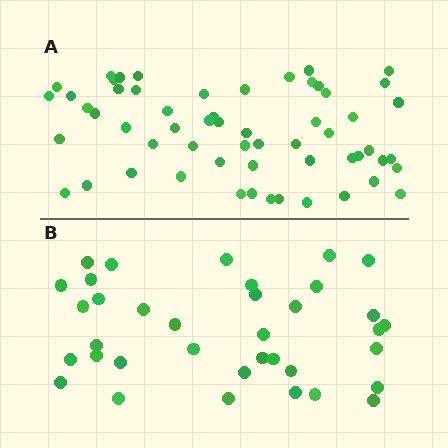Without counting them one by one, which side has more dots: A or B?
Region A (the top region) has more dots.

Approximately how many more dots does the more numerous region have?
Region A has approximately 20 more dots than region B.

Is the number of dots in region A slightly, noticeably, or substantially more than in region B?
Region A has substantially more. The ratio is roughly 1.6 to 1.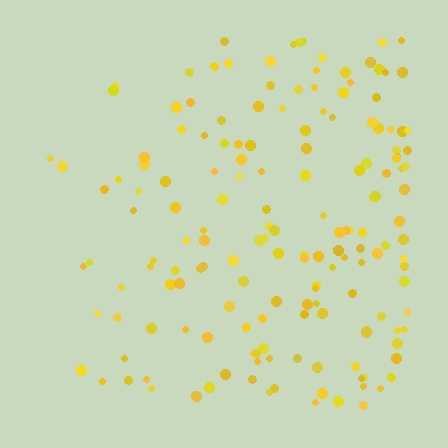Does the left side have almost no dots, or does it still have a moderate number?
Still a moderate number, just noticeably fewer than the right.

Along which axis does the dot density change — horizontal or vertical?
Horizontal.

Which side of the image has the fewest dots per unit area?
The left.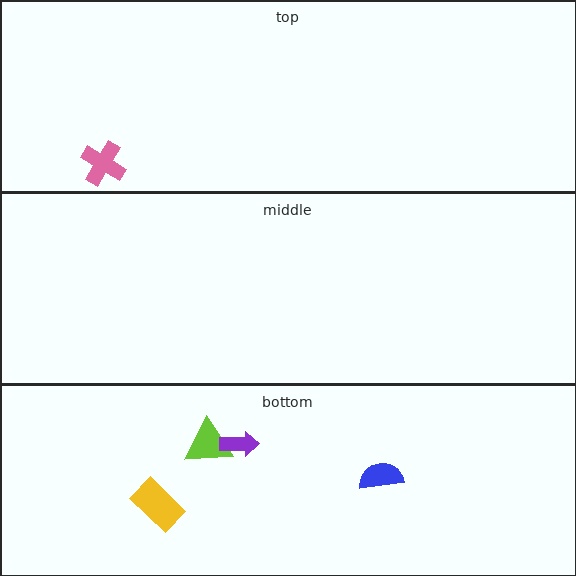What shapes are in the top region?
The pink cross.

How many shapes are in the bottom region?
4.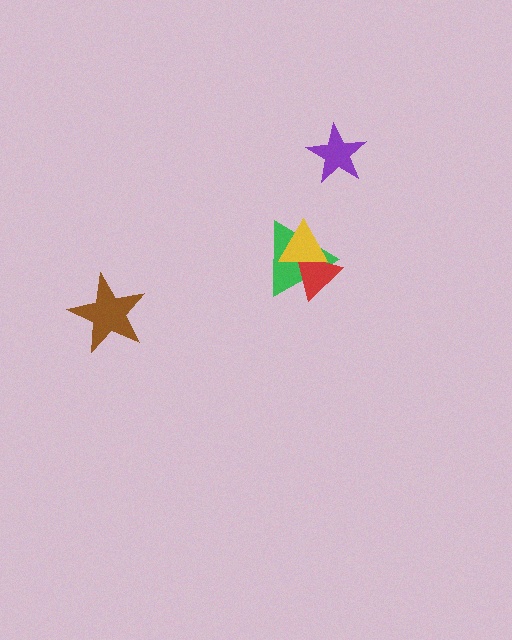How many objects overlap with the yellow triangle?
2 objects overlap with the yellow triangle.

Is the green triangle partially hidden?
Yes, it is partially covered by another shape.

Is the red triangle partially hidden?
Yes, it is partially covered by another shape.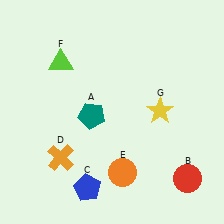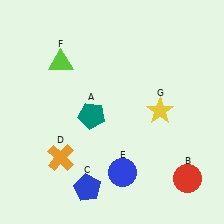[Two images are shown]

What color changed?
The circle (E) changed from orange in Image 1 to blue in Image 2.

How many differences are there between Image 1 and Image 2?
There is 1 difference between the two images.